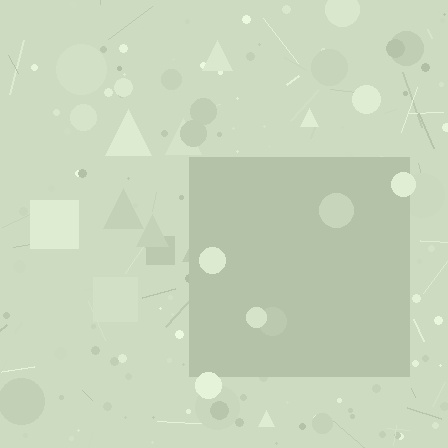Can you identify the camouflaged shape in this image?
The camouflaged shape is a square.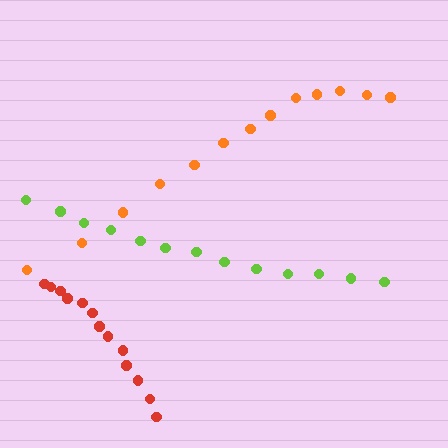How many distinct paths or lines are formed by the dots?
There are 3 distinct paths.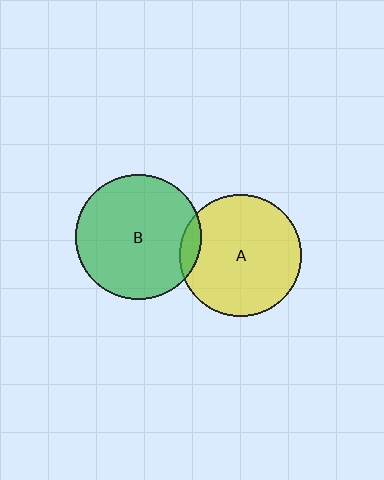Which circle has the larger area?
Circle B (green).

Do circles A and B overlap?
Yes.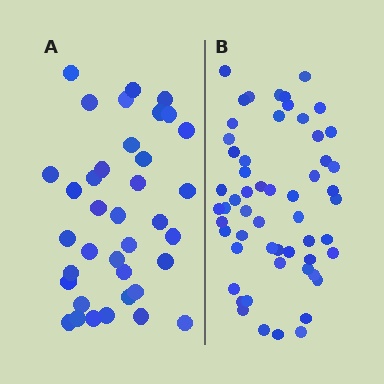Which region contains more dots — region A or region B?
Region B (the right region) has more dots.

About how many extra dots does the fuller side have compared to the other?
Region B has approximately 20 more dots than region A.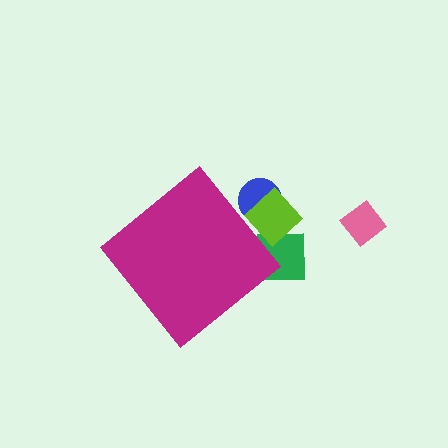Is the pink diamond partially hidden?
No, the pink diamond is fully visible.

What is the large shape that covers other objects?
A magenta diamond.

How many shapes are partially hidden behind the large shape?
3 shapes are partially hidden.